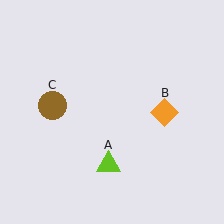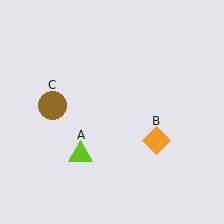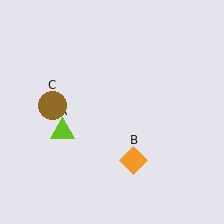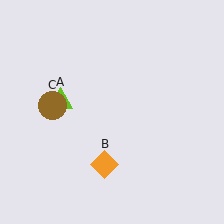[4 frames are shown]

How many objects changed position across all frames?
2 objects changed position: lime triangle (object A), orange diamond (object B).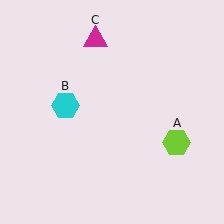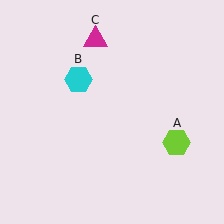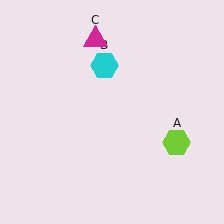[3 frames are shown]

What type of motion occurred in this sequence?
The cyan hexagon (object B) rotated clockwise around the center of the scene.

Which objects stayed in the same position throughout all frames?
Lime hexagon (object A) and magenta triangle (object C) remained stationary.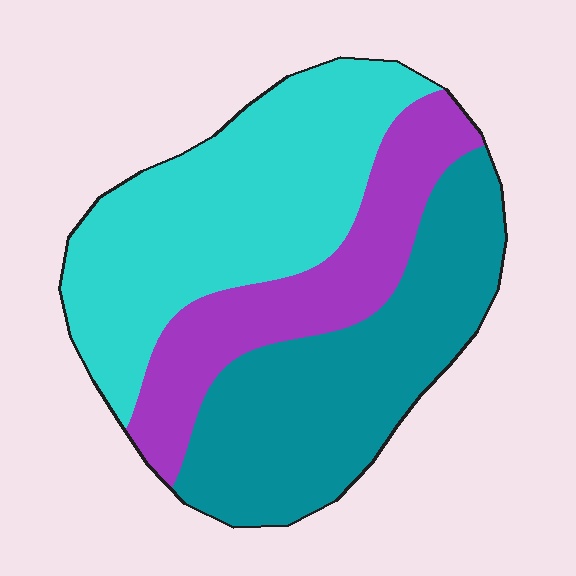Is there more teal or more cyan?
Cyan.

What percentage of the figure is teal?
Teal covers about 35% of the figure.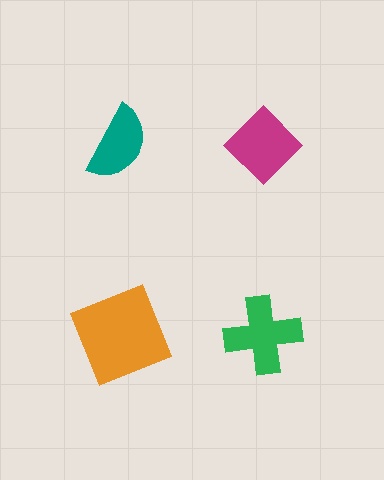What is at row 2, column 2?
A green cross.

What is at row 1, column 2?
A magenta diamond.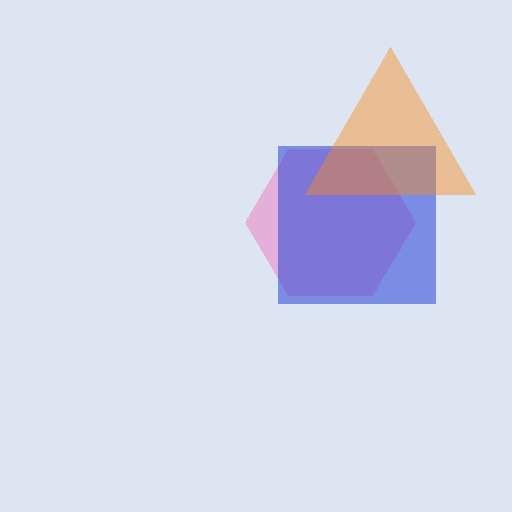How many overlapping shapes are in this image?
There are 3 overlapping shapes in the image.